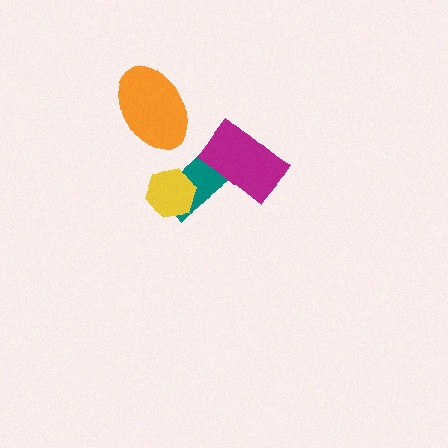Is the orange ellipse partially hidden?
No, no other shape covers it.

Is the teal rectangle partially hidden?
Yes, it is partially covered by another shape.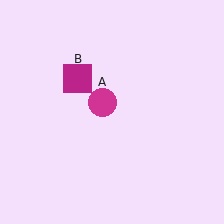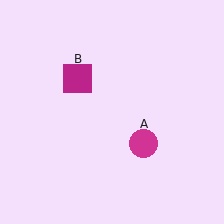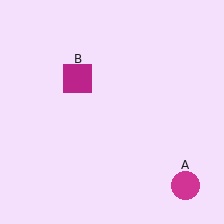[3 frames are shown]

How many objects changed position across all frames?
1 object changed position: magenta circle (object A).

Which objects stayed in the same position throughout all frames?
Magenta square (object B) remained stationary.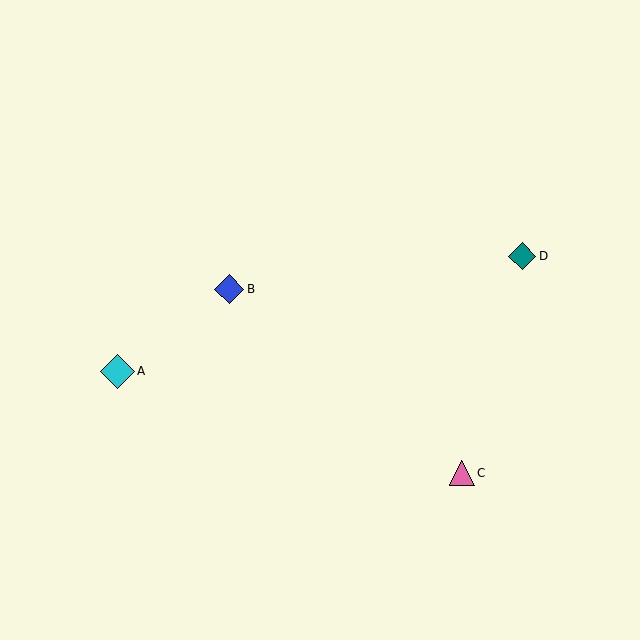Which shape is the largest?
The cyan diamond (labeled A) is the largest.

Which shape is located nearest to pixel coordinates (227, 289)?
The blue diamond (labeled B) at (229, 289) is nearest to that location.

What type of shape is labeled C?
Shape C is a pink triangle.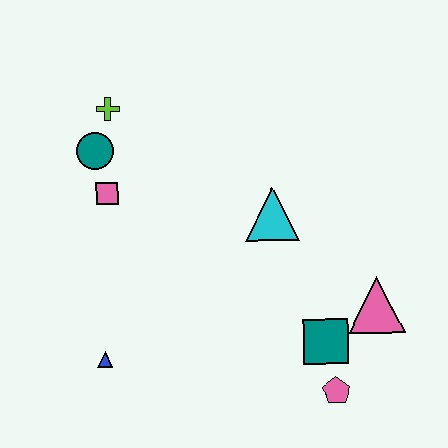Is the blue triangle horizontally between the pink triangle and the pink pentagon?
No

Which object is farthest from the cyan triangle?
The blue triangle is farthest from the cyan triangle.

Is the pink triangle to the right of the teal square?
Yes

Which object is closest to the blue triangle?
The pink square is closest to the blue triangle.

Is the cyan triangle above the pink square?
No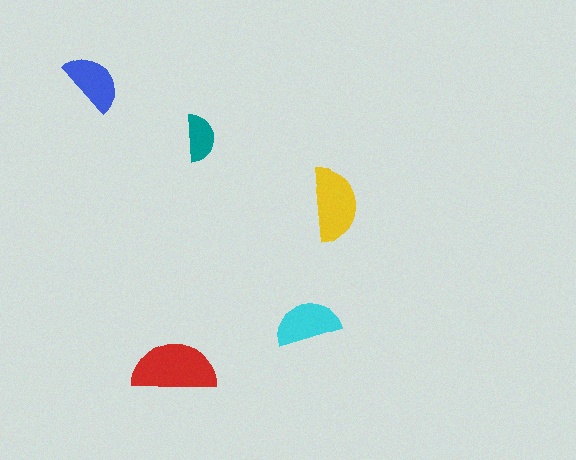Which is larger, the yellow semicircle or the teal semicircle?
The yellow one.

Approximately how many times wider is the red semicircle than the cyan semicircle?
About 1.5 times wider.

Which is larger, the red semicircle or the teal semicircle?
The red one.